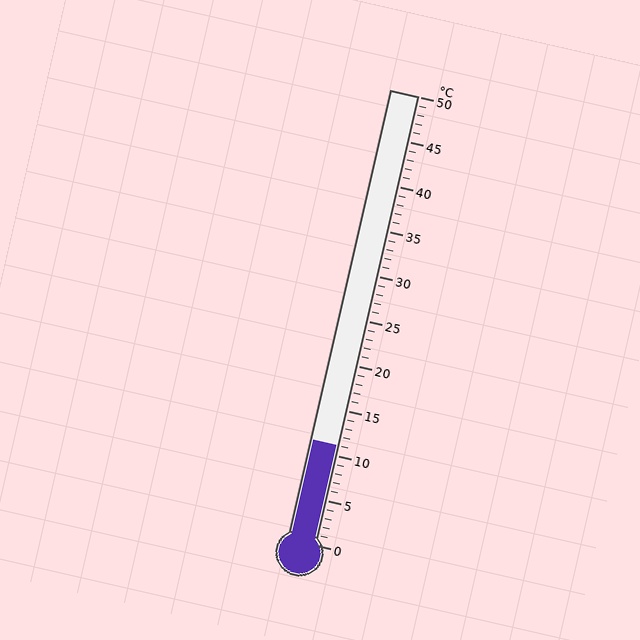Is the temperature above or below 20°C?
The temperature is below 20°C.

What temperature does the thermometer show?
The thermometer shows approximately 11°C.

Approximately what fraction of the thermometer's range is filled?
The thermometer is filled to approximately 20% of its range.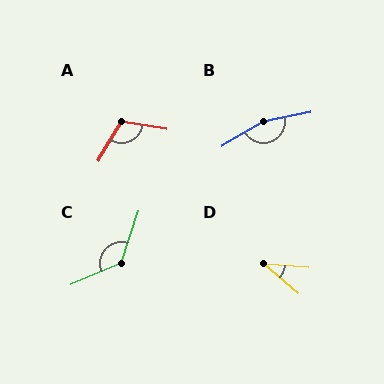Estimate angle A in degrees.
Approximately 111 degrees.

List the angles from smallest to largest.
D (37°), A (111°), C (132°), B (161°).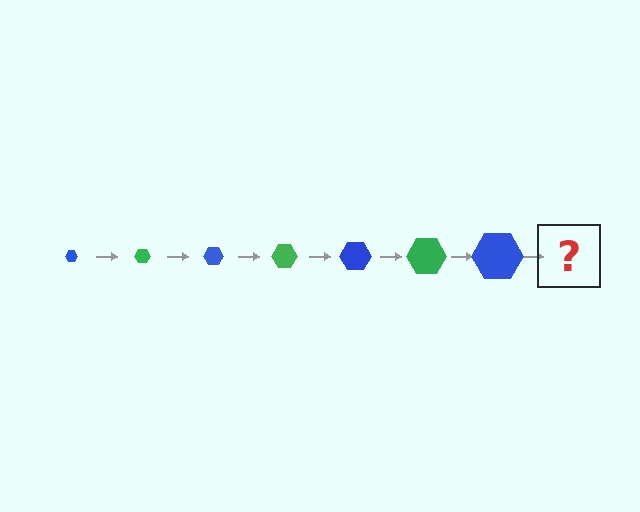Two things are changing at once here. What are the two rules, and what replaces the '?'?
The two rules are that the hexagon grows larger each step and the color cycles through blue and green. The '?' should be a green hexagon, larger than the previous one.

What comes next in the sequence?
The next element should be a green hexagon, larger than the previous one.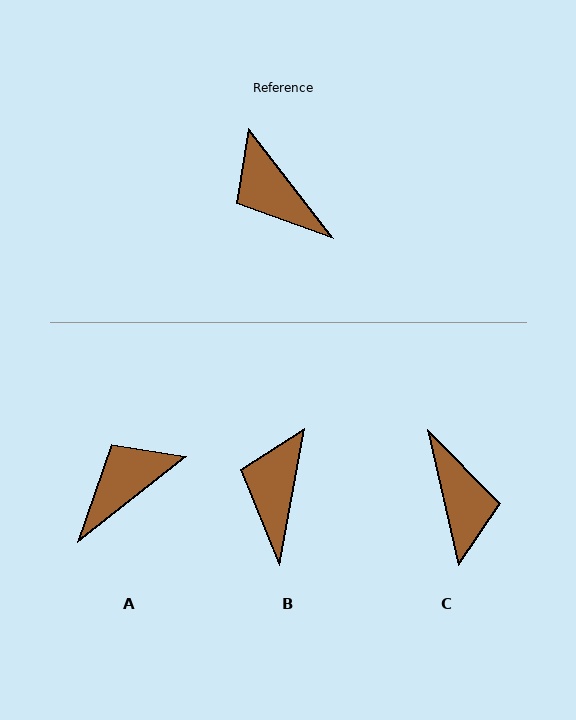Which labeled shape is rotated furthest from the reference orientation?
C, about 155 degrees away.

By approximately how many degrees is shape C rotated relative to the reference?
Approximately 155 degrees counter-clockwise.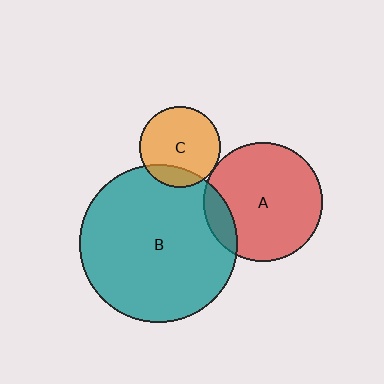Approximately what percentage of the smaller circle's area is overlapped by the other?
Approximately 10%.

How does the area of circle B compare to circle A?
Approximately 1.8 times.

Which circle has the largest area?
Circle B (teal).